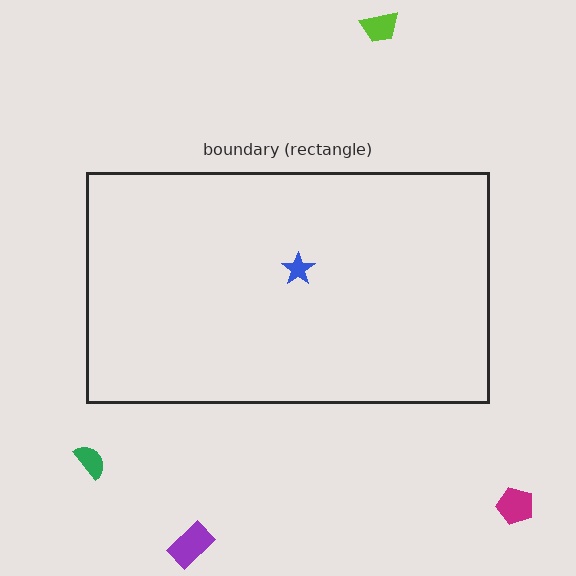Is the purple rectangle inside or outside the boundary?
Outside.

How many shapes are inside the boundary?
1 inside, 4 outside.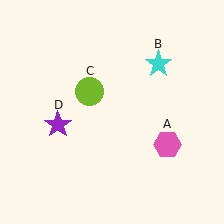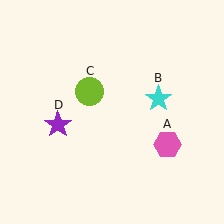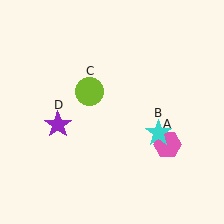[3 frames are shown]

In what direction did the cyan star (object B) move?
The cyan star (object B) moved down.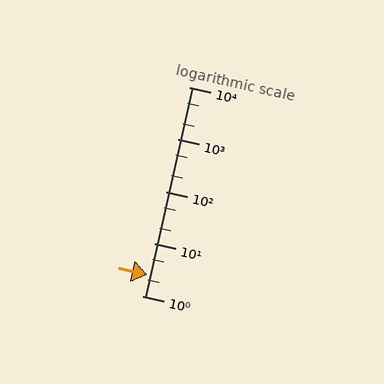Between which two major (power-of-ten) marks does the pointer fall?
The pointer is between 1 and 10.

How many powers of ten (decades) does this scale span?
The scale spans 4 decades, from 1 to 10000.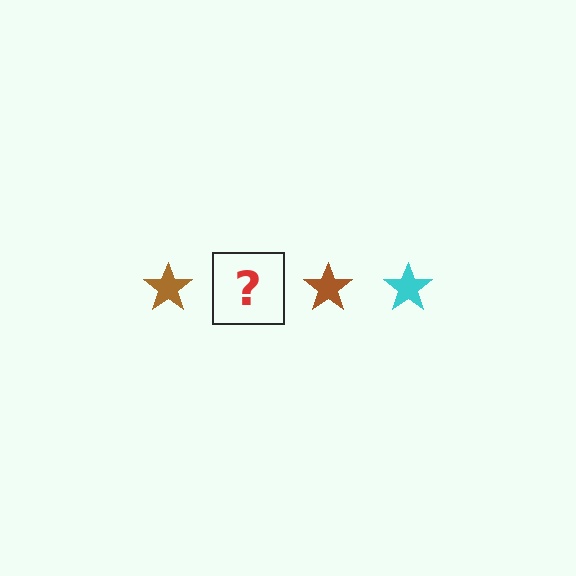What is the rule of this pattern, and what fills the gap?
The rule is that the pattern cycles through brown, cyan stars. The gap should be filled with a cyan star.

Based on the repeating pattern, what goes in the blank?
The blank should be a cyan star.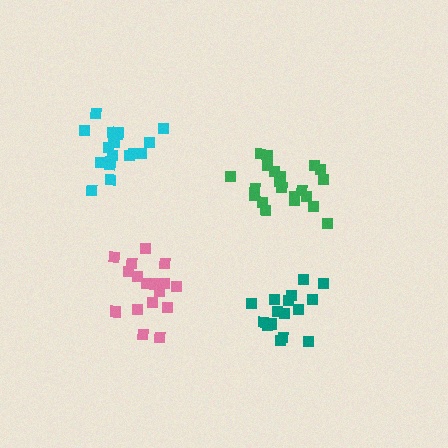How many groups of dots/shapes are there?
There are 4 groups.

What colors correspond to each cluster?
The clusters are colored: pink, green, teal, cyan.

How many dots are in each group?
Group 1: 17 dots, Group 2: 21 dots, Group 3: 17 dots, Group 4: 19 dots (74 total).